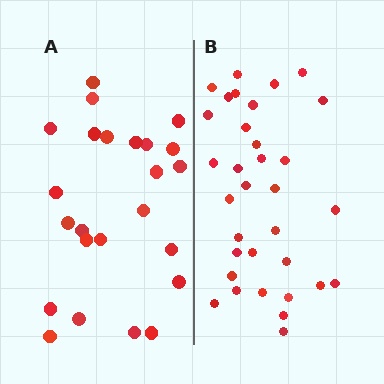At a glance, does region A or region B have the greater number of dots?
Region B (the right region) has more dots.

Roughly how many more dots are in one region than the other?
Region B has roughly 8 or so more dots than region A.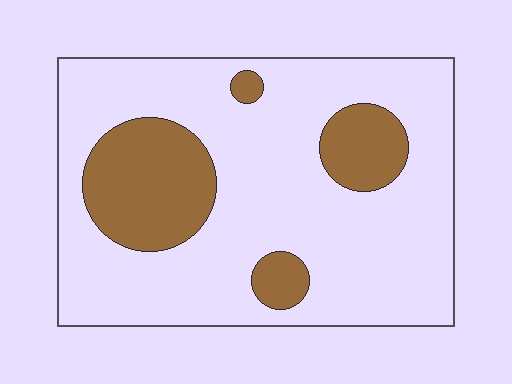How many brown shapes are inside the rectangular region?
4.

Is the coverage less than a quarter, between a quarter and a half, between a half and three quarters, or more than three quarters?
Less than a quarter.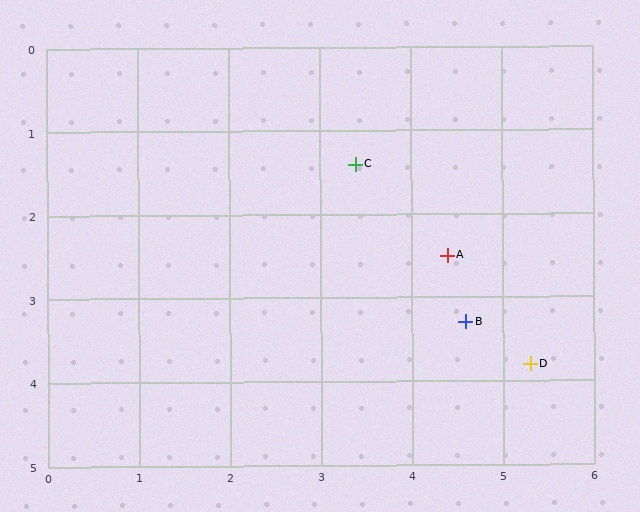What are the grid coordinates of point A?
Point A is at approximately (4.4, 2.5).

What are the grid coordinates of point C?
Point C is at approximately (3.4, 1.4).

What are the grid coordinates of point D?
Point D is at approximately (5.3, 3.8).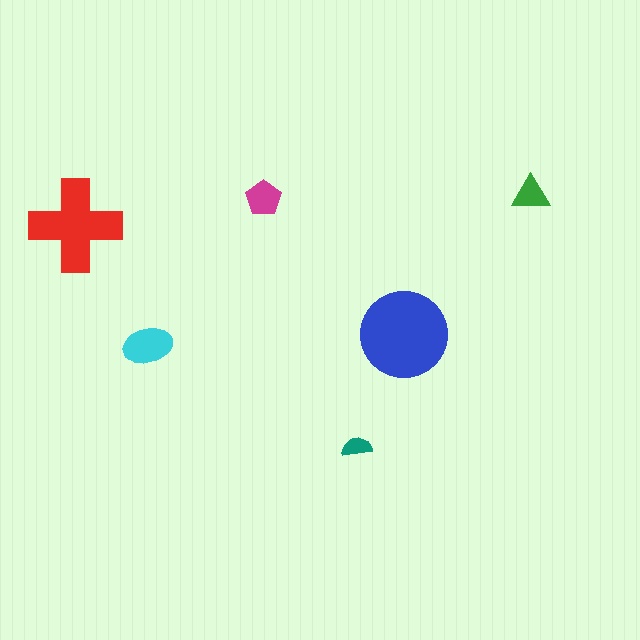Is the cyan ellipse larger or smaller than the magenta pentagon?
Larger.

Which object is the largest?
The blue circle.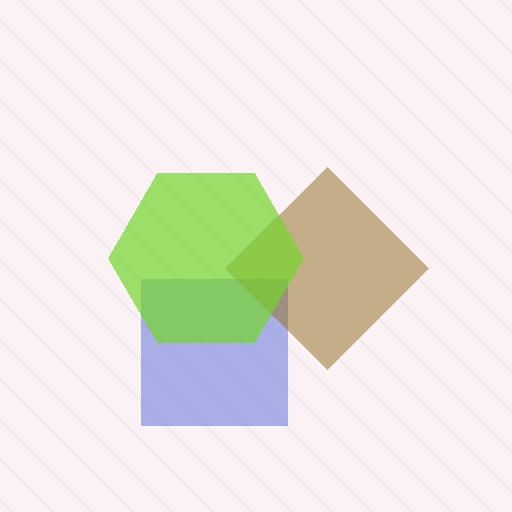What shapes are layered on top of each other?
The layered shapes are: a blue square, a brown diamond, a lime hexagon.